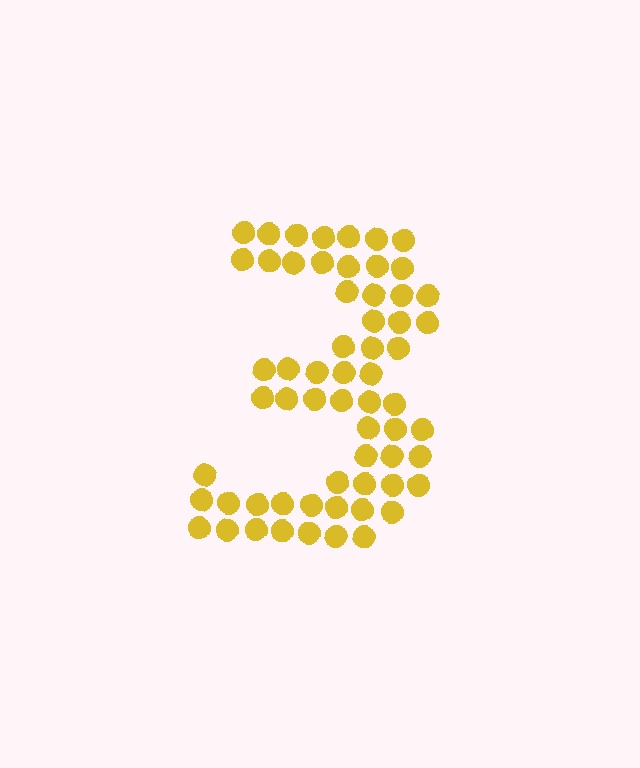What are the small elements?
The small elements are circles.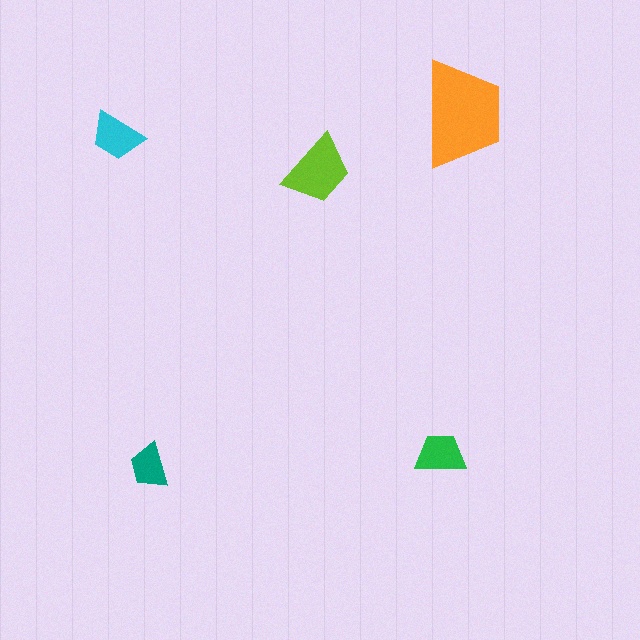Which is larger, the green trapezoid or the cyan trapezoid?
The cyan one.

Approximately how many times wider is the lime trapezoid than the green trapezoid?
About 1.5 times wider.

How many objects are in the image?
There are 5 objects in the image.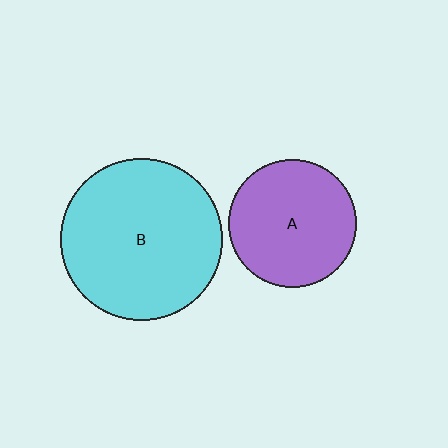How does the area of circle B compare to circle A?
Approximately 1.6 times.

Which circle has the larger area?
Circle B (cyan).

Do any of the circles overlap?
No, none of the circles overlap.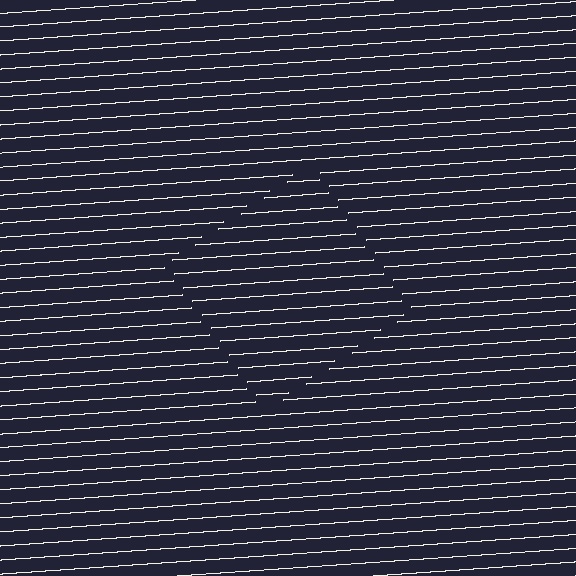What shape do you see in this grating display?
An illusory square. The interior of the shape contains the same grating, shifted by half a period — the contour is defined by the phase discontinuity where line-ends from the inner and outer gratings abut.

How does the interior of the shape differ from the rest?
The interior of the shape contains the same grating, shifted by half a period — the contour is defined by the phase discontinuity where line-ends from the inner and outer gratings abut.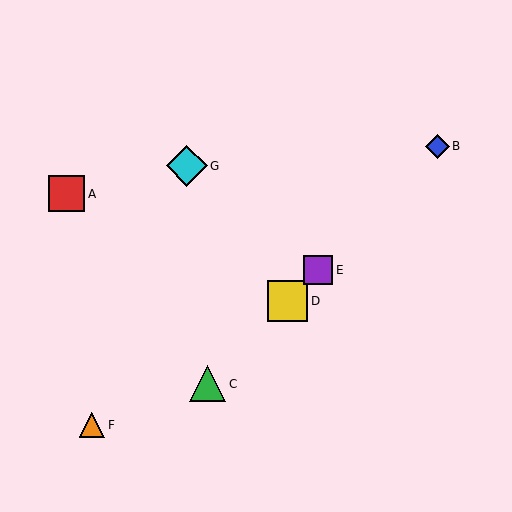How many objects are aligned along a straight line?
4 objects (B, C, D, E) are aligned along a straight line.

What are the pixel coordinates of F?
Object F is at (92, 425).